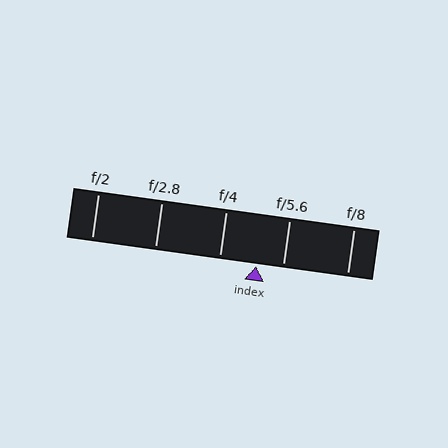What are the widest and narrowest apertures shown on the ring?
The widest aperture shown is f/2 and the narrowest is f/8.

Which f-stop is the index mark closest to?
The index mark is closest to f/5.6.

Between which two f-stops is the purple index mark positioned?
The index mark is between f/4 and f/5.6.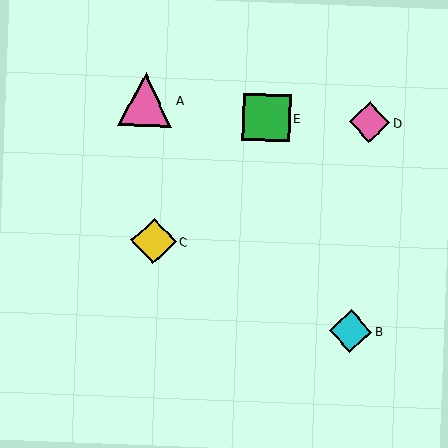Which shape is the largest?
The pink triangle (labeled A) is the largest.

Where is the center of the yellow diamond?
The center of the yellow diamond is at (153, 241).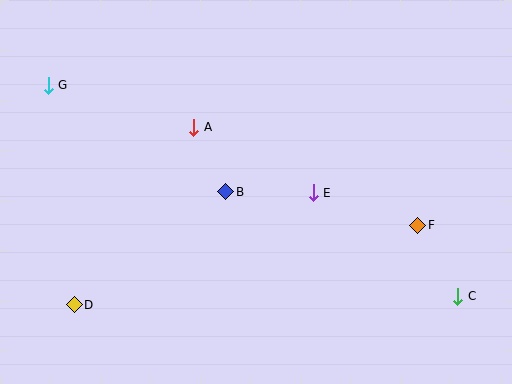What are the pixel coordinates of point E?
Point E is at (313, 193).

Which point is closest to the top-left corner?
Point G is closest to the top-left corner.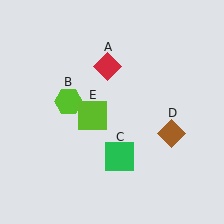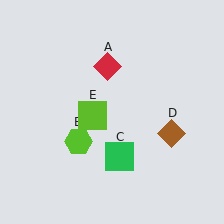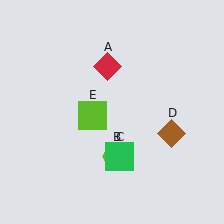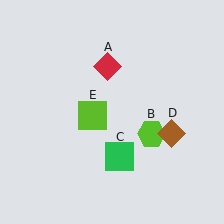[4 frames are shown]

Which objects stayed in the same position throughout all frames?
Red diamond (object A) and green square (object C) and brown diamond (object D) and lime square (object E) remained stationary.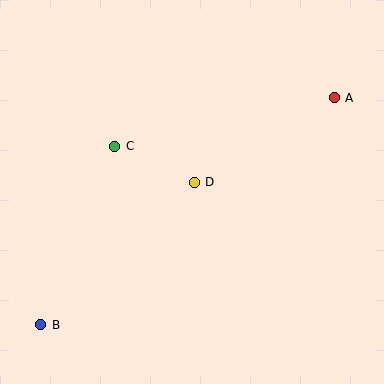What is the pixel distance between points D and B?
The distance between D and B is 209 pixels.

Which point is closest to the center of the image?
Point D at (194, 182) is closest to the center.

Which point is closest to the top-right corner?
Point A is closest to the top-right corner.